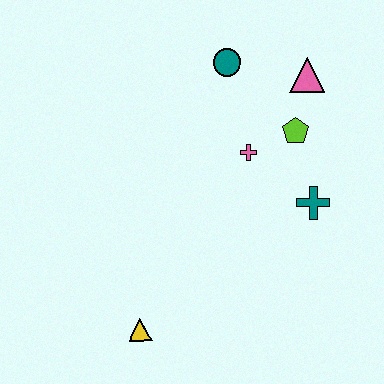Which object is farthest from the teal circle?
The yellow triangle is farthest from the teal circle.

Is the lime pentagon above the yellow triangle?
Yes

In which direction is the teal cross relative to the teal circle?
The teal cross is below the teal circle.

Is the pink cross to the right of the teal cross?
No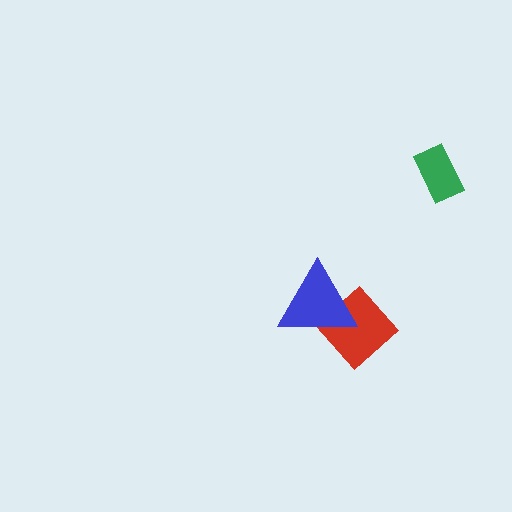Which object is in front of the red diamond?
The blue triangle is in front of the red diamond.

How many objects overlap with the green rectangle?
0 objects overlap with the green rectangle.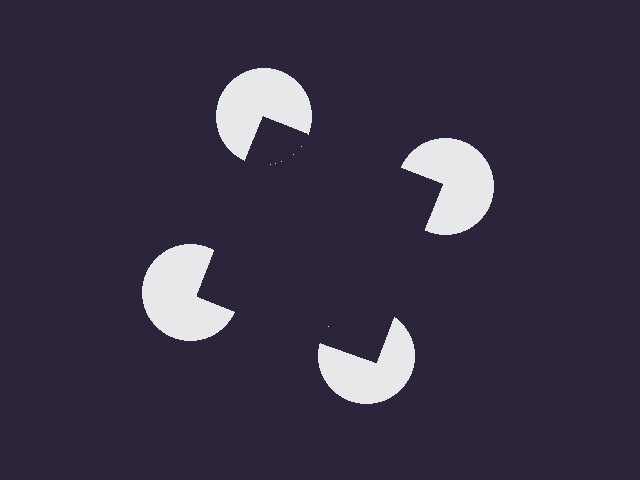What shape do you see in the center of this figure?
An illusory square — its edges are inferred from the aligned wedge cuts in the pac-man discs, not physically drawn.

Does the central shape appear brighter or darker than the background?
It typically appears slightly darker than the background, even though no actual brightness change is drawn.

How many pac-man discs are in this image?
There are 4 — one at each vertex of the illusory square.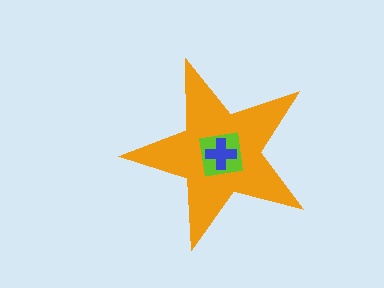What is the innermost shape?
The blue cross.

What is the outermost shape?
The orange star.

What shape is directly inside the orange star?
The lime square.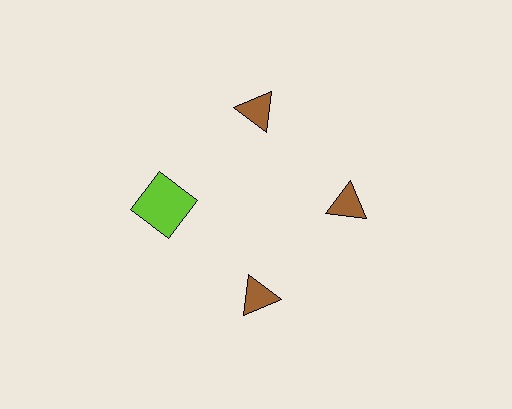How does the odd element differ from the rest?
It differs in both color (lime instead of brown) and shape (square instead of triangle).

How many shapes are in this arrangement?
There are 4 shapes arranged in a ring pattern.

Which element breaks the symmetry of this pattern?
The lime square at roughly the 9 o'clock position breaks the symmetry. All other shapes are brown triangles.